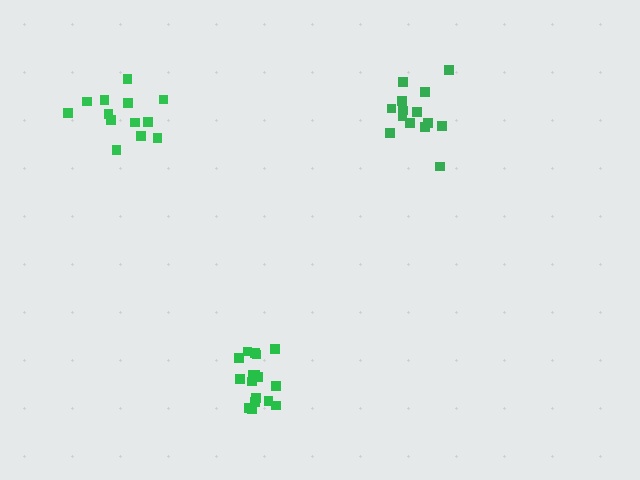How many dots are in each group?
Group 1: 17 dots, Group 2: 13 dots, Group 3: 14 dots (44 total).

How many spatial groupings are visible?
There are 3 spatial groupings.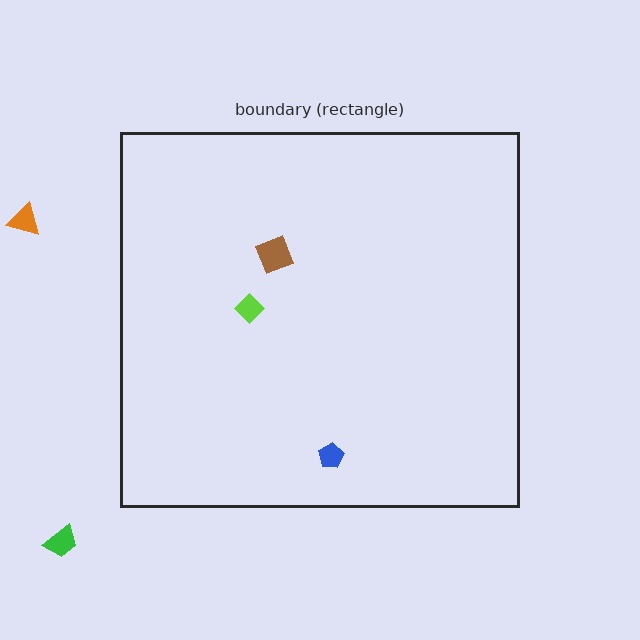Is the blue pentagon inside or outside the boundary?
Inside.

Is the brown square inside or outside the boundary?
Inside.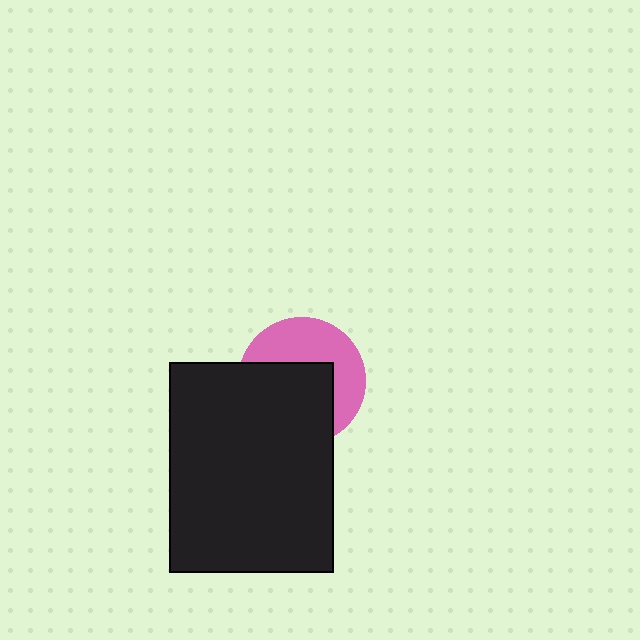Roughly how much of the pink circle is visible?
About half of it is visible (roughly 46%).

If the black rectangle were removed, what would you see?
You would see the complete pink circle.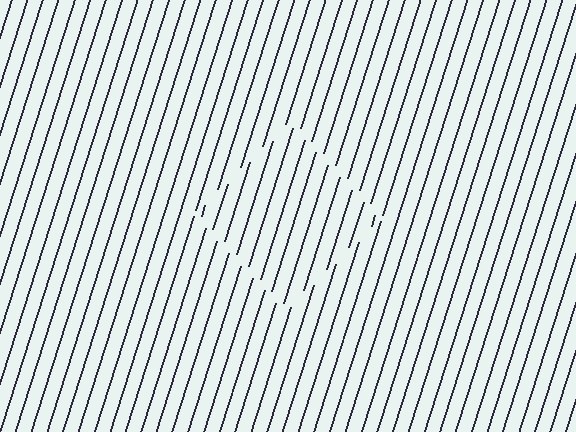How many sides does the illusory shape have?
4 sides — the line-ends trace a square.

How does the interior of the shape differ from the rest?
The interior of the shape contains the same grating, shifted by half a period — the contour is defined by the phase discontinuity where line-ends from the inner and outer gratings abut.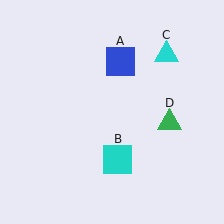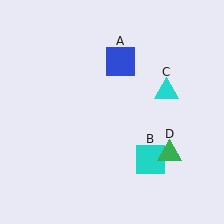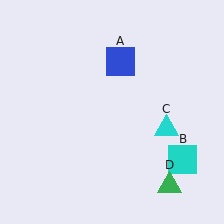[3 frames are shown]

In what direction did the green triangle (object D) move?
The green triangle (object D) moved down.